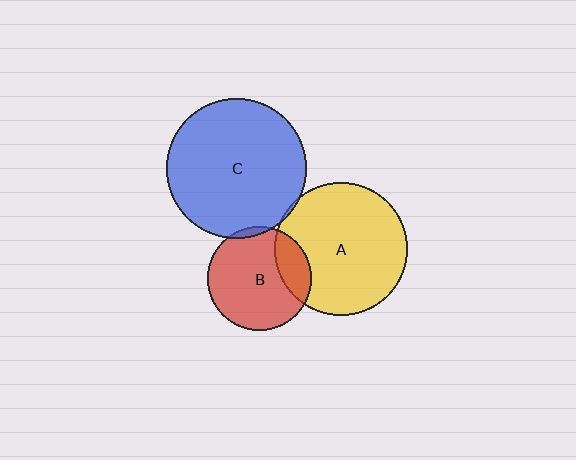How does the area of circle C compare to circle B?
Approximately 1.8 times.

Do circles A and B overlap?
Yes.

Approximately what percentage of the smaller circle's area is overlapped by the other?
Approximately 20%.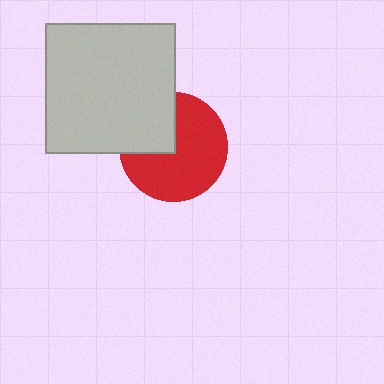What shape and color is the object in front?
The object in front is a light gray square.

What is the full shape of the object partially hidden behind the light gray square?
The partially hidden object is a red circle.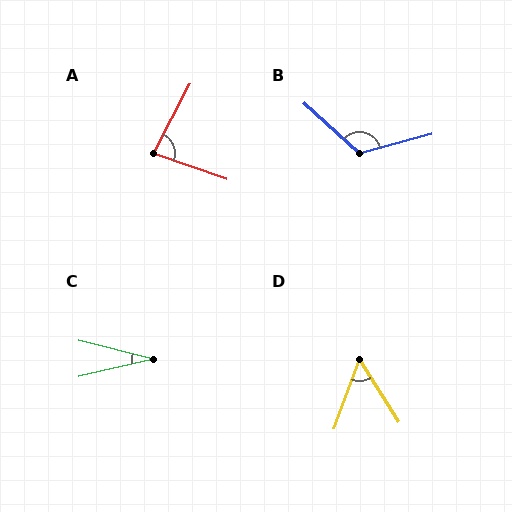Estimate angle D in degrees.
Approximately 53 degrees.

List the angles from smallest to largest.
C (27°), D (53°), A (82°), B (122°).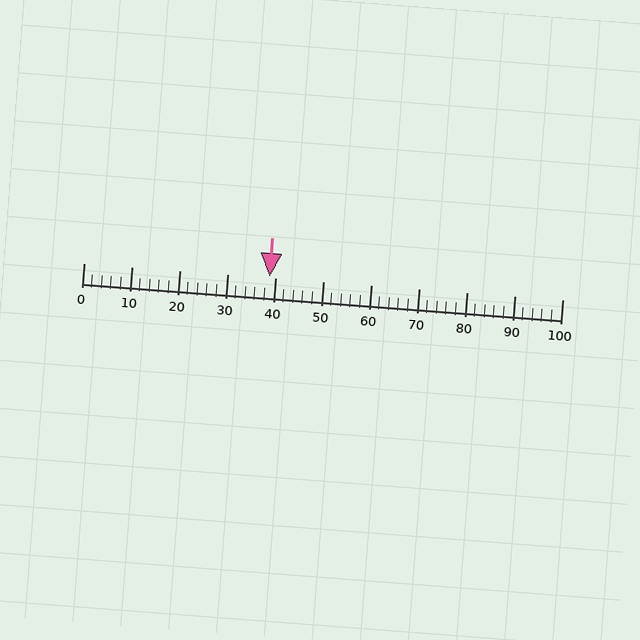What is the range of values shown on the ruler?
The ruler shows values from 0 to 100.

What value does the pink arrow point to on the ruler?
The pink arrow points to approximately 39.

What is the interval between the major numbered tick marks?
The major tick marks are spaced 10 units apart.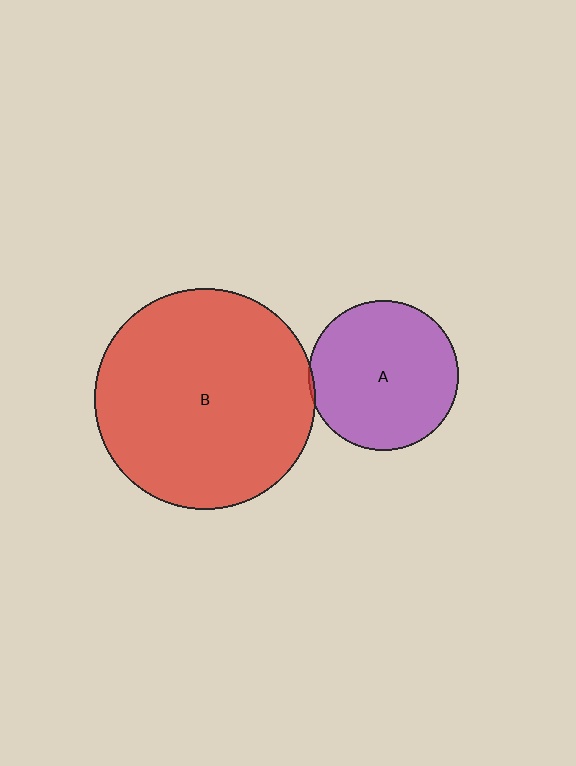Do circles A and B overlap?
Yes.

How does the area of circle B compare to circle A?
Approximately 2.2 times.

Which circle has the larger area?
Circle B (red).